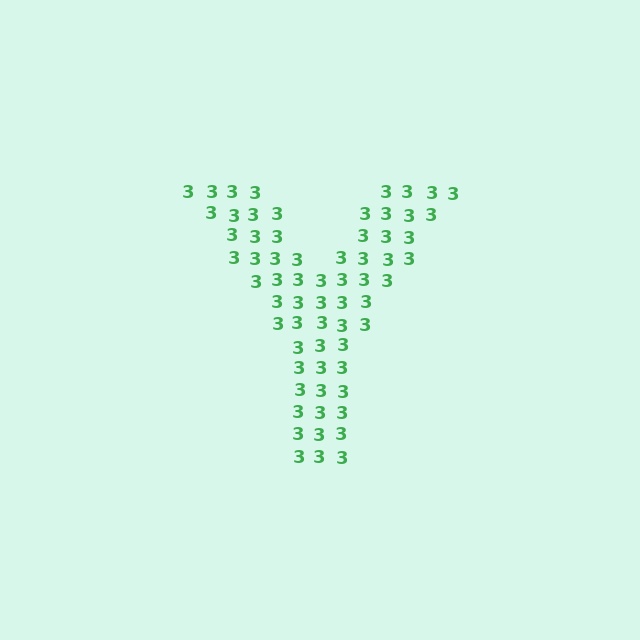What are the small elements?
The small elements are digit 3's.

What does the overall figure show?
The overall figure shows the letter Y.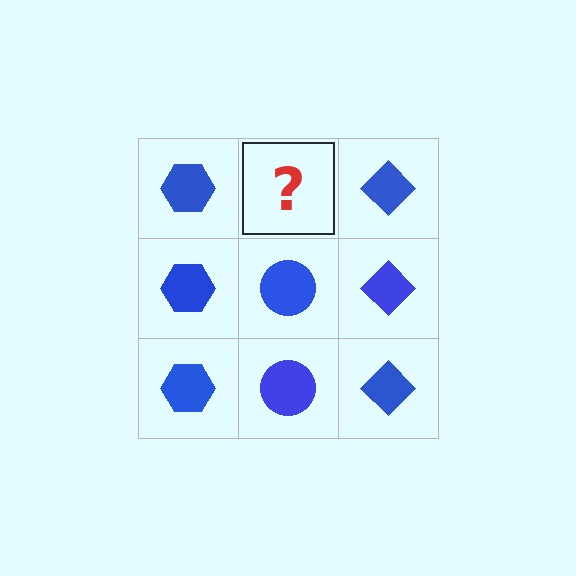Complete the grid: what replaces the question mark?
The question mark should be replaced with a blue circle.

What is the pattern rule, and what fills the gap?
The rule is that each column has a consistent shape. The gap should be filled with a blue circle.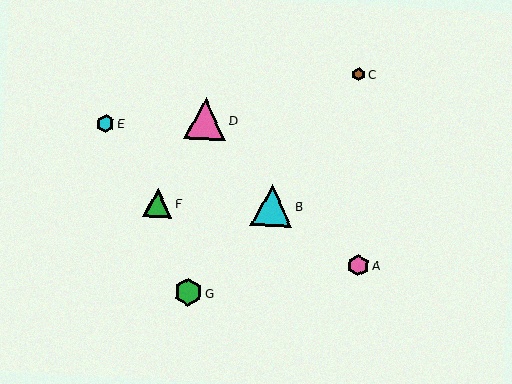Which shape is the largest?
The pink triangle (labeled D) is the largest.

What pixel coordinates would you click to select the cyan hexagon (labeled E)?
Click at (105, 124) to select the cyan hexagon E.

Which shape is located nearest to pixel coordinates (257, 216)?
The cyan triangle (labeled B) at (272, 205) is nearest to that location.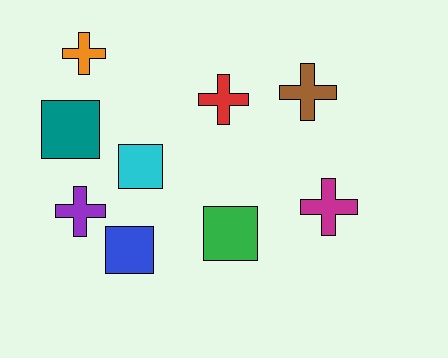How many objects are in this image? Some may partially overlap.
There are 9 objects.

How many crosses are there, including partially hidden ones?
There are 5 crosses.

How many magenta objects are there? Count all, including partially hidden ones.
There is 1 magenta object.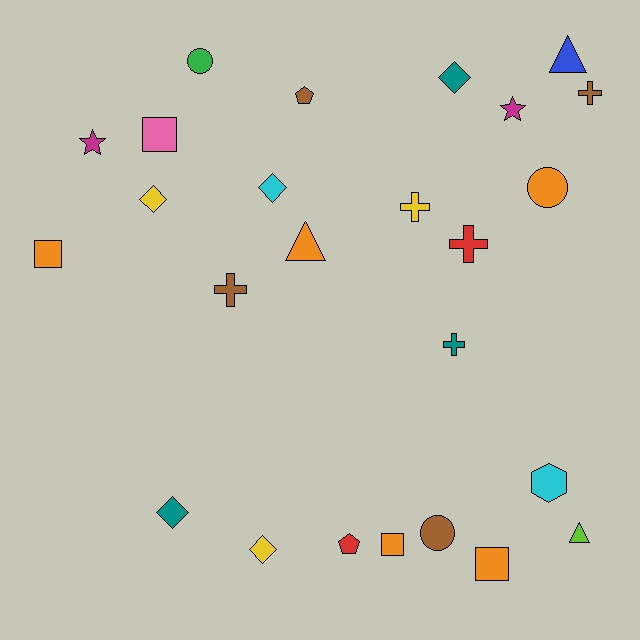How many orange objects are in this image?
There are 5 orange objects.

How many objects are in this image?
There are 25 objects.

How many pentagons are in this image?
There are 2 pentagons.